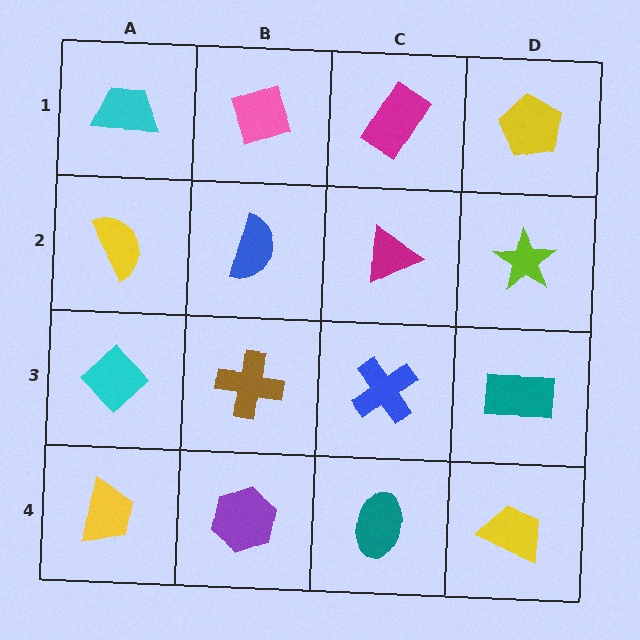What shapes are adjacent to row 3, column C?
A magenta triangle (row 2, column C), a teal ellipse (row 4, column C), a brown cross (row 3, column B), a teal rectangle (row 3, column D).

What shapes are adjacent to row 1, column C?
A magenta triangle (row 2, column C), a pink diamond (row 1, column B), a yellow pentagon (row 1, column D).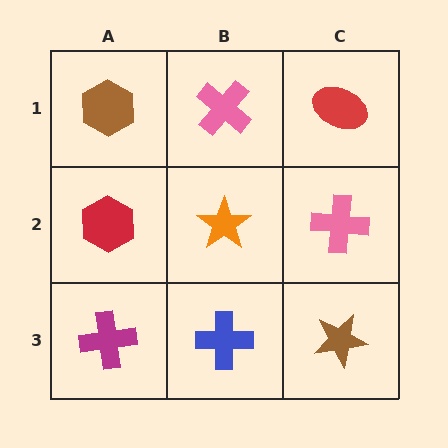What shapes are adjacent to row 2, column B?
A pink cross (row 1, column B), a blue cross (row 3, column B), a red hexagon (row 2, column A), a pink cross (row 2, column C).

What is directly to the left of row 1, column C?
A pink cross.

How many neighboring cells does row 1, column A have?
2.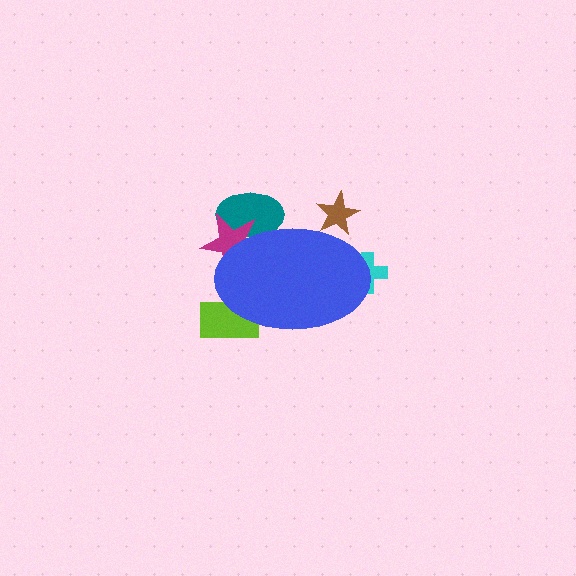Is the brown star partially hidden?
Yes, the brown star is partially hidden behind the blue ellipse.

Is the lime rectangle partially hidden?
Yes, the lime rectangle is partially hidden behind the blue ellipse.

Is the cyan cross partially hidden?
Yes, the cyan cross is partially hidden behind the blue ellipse.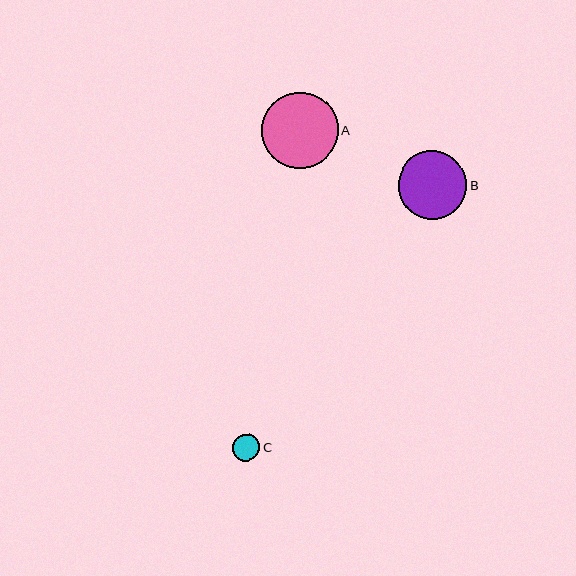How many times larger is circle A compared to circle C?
Circle A is approximately 2.8 times the size of circle C.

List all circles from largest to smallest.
From largest to smallest: A, B, C.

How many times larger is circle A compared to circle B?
Circle A is approximately 1.1 times the size of circle B.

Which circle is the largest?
Circle A is the largest with a size of approximately 76 pixels.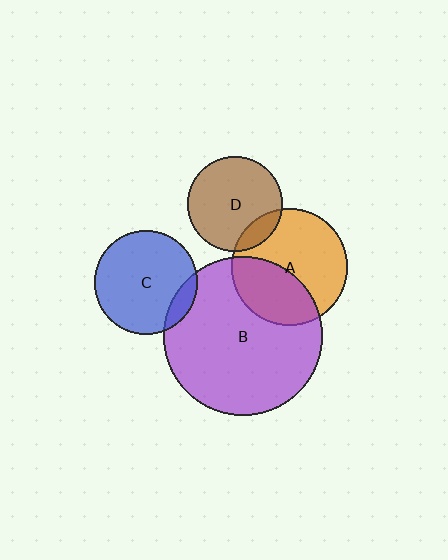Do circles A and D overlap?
Yes.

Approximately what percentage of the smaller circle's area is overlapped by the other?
Approximately 15%.